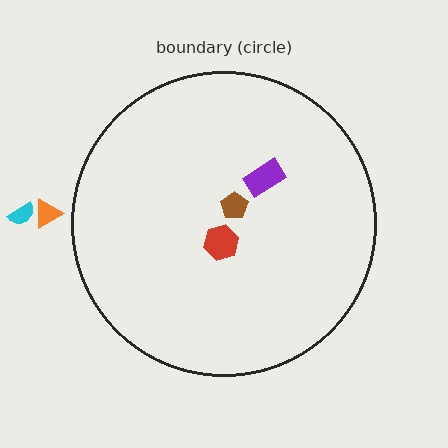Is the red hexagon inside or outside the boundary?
Inside.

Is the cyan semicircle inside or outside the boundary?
Outside.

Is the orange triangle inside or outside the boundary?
Outside.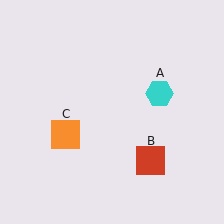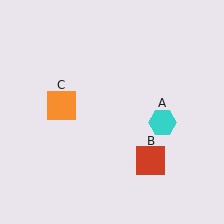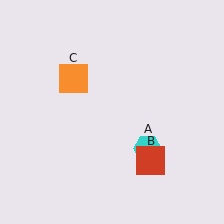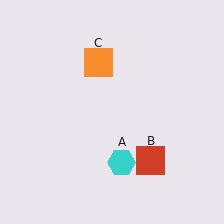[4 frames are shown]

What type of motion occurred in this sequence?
The cyan hexagon (object A), orange square (object C) rotated clockwise around the center of the scene.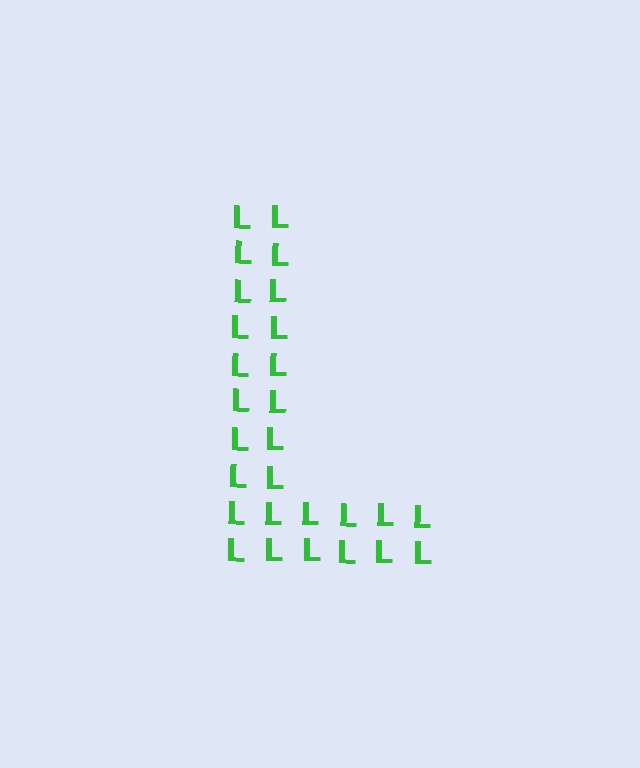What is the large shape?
The large shape is the letter L.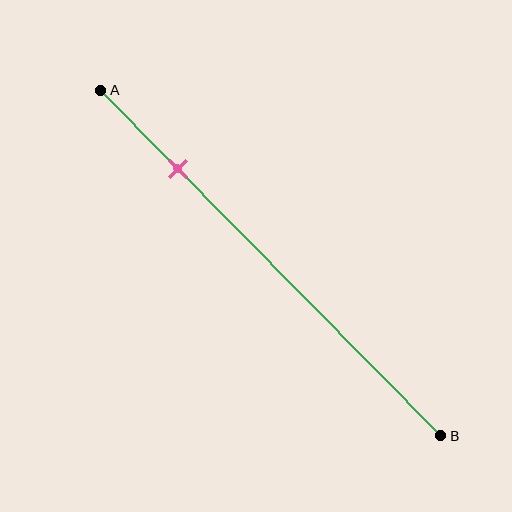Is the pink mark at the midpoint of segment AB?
No, the mark is at about 25% from A, not at the 50% midpoint.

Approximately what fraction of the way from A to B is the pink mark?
The pink mark is approximately 25% of the way from A to B.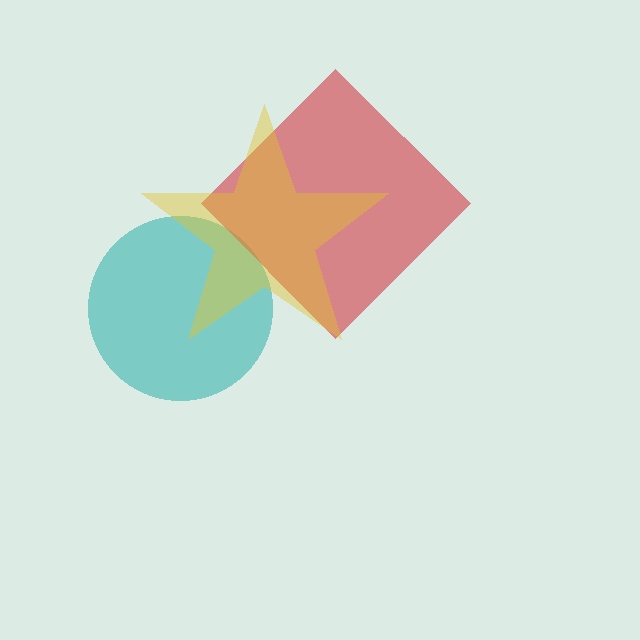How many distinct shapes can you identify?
There are 3 distinct shapes: a teal circle, a red diamond, a yellow star.